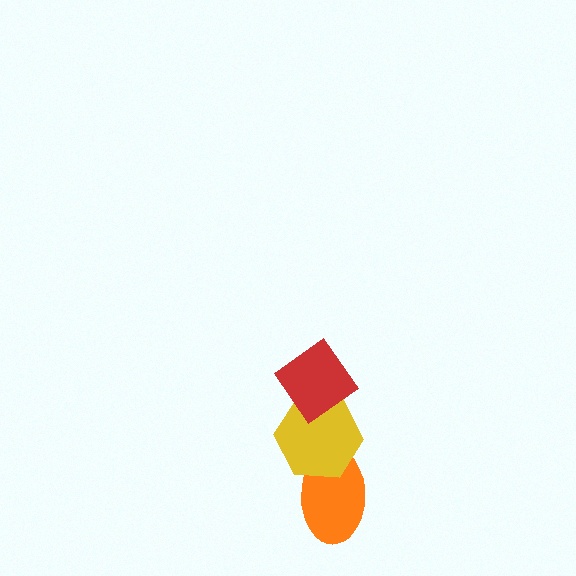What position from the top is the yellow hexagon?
The yellow hexagon is 2nd from the top.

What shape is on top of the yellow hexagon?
The red diamond is on top of the yellow hexagon.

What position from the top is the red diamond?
The red diamond is 1st from the top.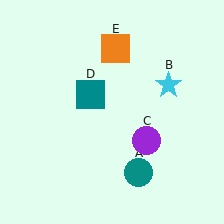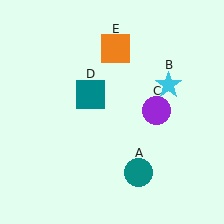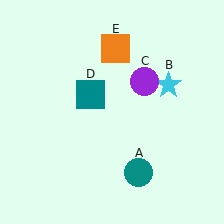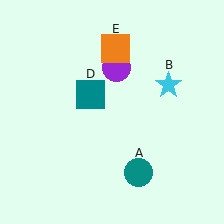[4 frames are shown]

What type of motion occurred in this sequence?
The purple circle (object C) rotated counterclockwise around the center of the scene.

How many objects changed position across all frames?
1 object changed position: purple circle (object C).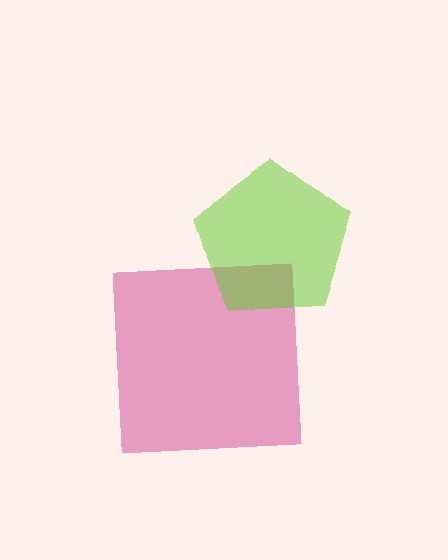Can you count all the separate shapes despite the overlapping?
Yes, there are 2 separate shapes.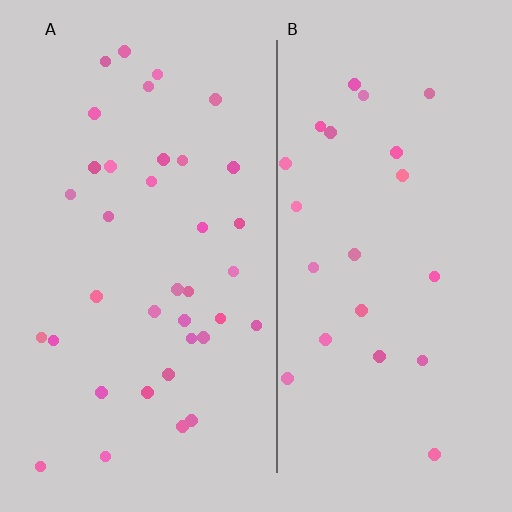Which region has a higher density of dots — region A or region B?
A (the left).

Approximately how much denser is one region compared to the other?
Approximately 1.6× — region A over region B.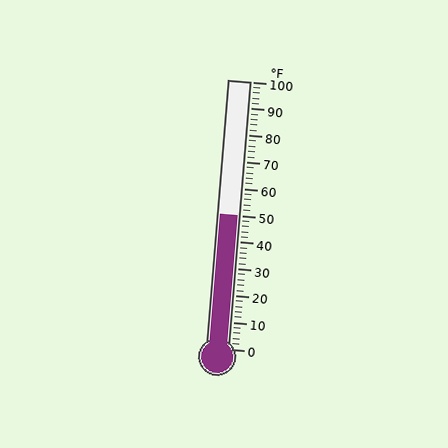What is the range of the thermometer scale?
The thermometer scale ranges from 0°F to 100°F.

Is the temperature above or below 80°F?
The temperature is below 80°F.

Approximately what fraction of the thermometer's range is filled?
The thermometer is filled to approximately 50% of its range.